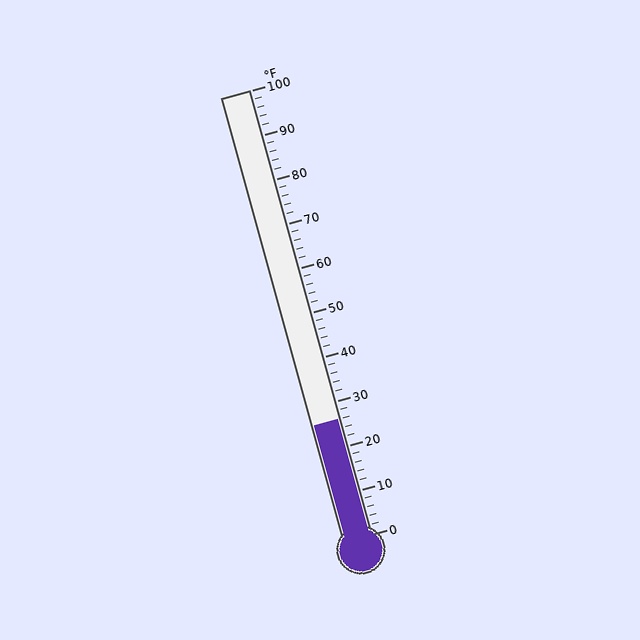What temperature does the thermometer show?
The thermometer shows approximately 26°F.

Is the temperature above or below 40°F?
The temperature is below 40°F.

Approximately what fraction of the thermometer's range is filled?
The thermometer is filled to approximately 25% of its range.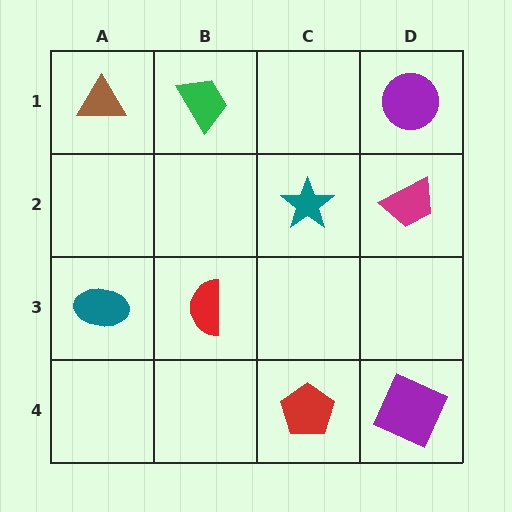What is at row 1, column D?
A purple circle.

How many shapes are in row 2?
2 shapes.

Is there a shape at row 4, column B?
No, that cell is empty.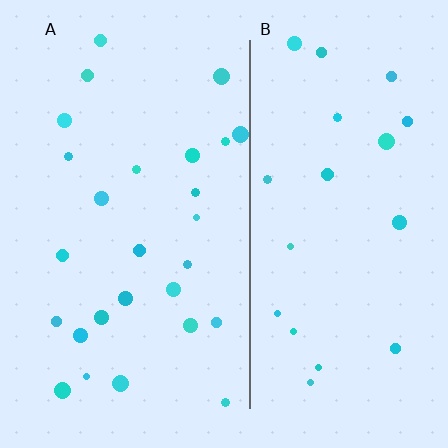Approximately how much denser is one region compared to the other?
Approximately 1.3× — region A over region B.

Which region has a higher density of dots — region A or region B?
A (the left).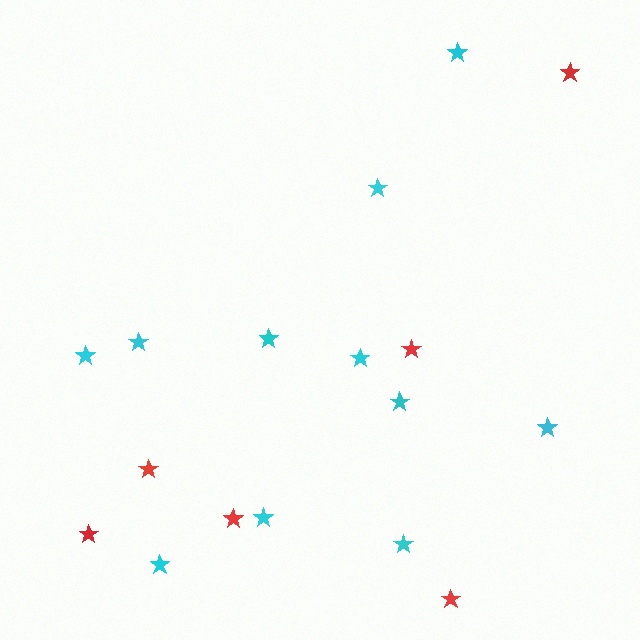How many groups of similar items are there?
There are 2 groups: one group of red stars (6) and one group of cyan stars (11).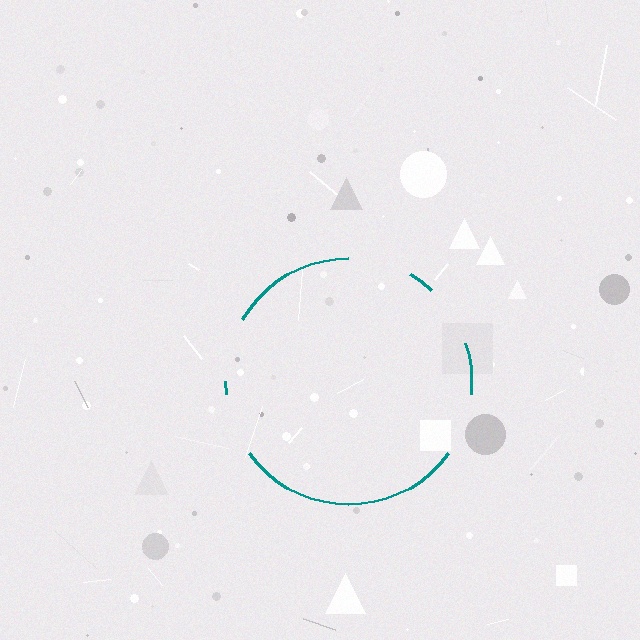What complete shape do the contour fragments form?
The contour fragments form a circle.